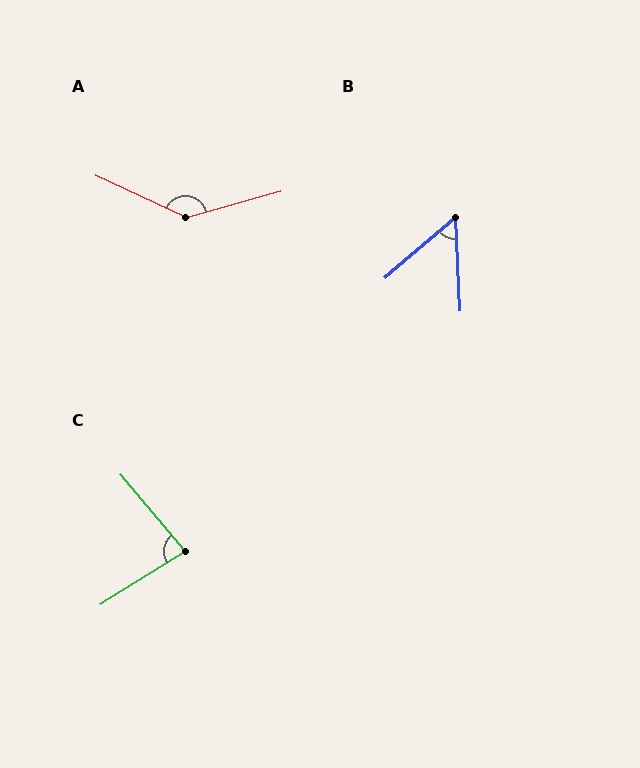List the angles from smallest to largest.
B (52°), C (82°), A (140°).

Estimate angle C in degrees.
Approximately 82 degrees.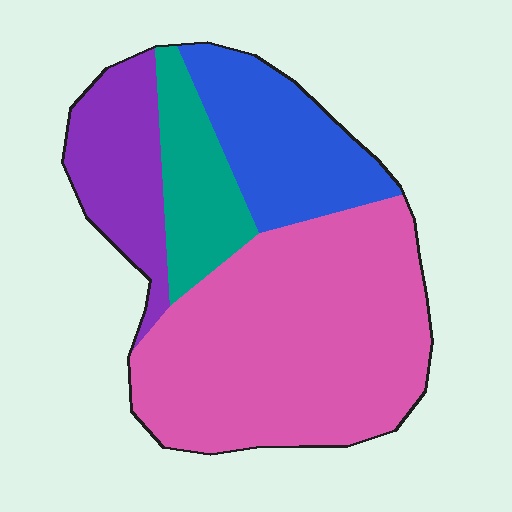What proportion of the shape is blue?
Blue takes up about one fifth (1/5) of the shape.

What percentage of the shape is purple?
Purple covers around 15% of the shape.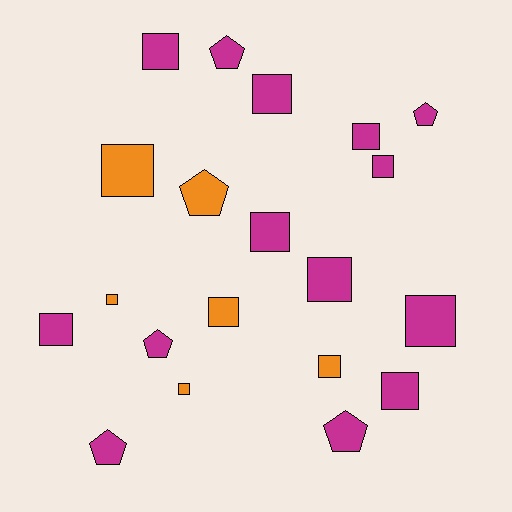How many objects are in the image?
There are 20 objects.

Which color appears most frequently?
Magenta, with 14 objects.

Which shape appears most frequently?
Square, with 14 objects.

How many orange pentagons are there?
There is 1 orange pentagon.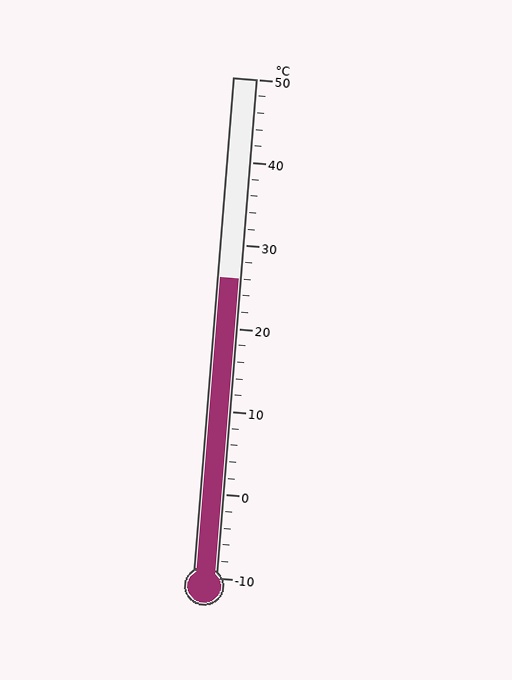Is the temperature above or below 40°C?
The temperature is below 40°C.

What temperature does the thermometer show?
The thermometer shows approximately 26°C.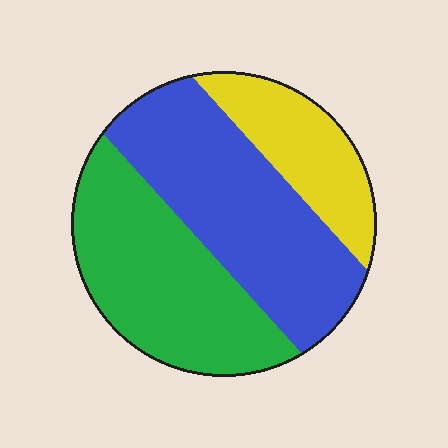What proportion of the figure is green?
Green takes up about three eighths (3/8) of the figure.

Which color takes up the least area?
Yellow, at roughly 20%.